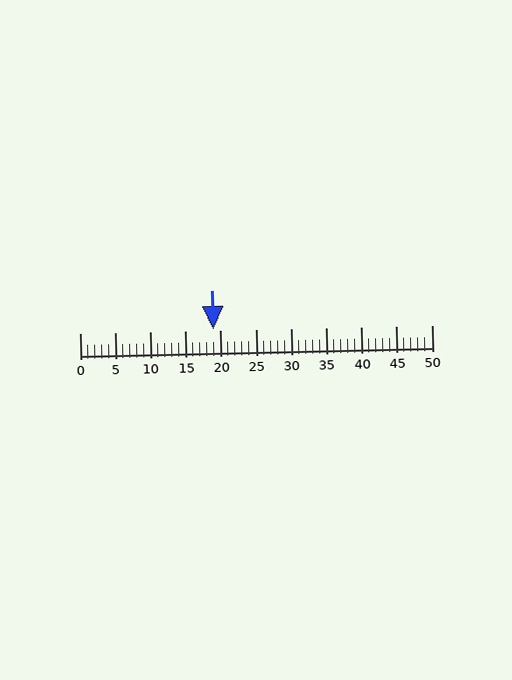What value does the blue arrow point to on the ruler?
The blue arrow points to approximately 19.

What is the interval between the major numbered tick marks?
The major tick marks are spaced 5 units apart.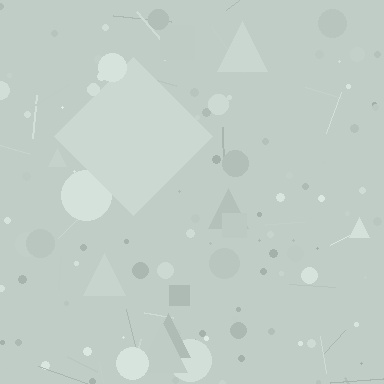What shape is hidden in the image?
A diamond is hidden in the image.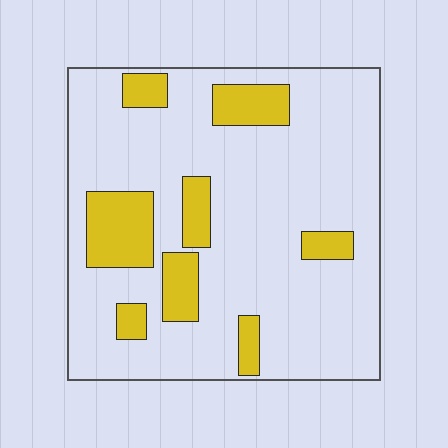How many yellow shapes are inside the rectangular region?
8.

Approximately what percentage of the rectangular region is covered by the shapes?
Approximately 20%.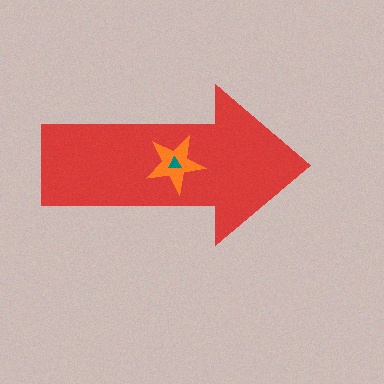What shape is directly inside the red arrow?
The orange star.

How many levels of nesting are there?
3.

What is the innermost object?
The teal triangle.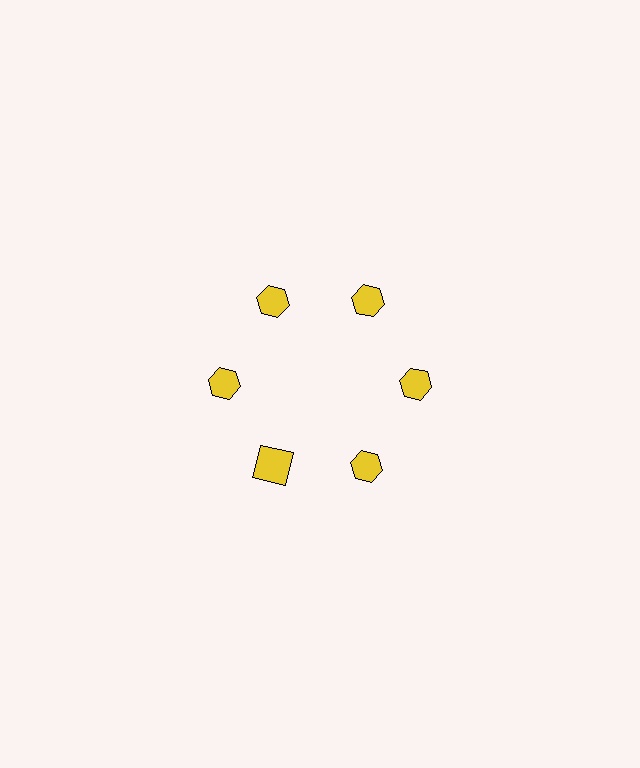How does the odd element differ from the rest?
It has a different shape: square instead of hexagon.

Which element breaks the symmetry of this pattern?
The yellow square at roughly the 7 o'clock position breaks the symmetry. All other shapes are yellow hexagons.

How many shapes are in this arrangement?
There are 6 shapes arranged in a ring pattern.